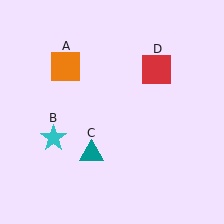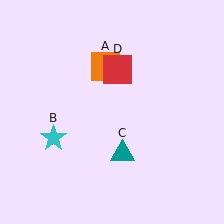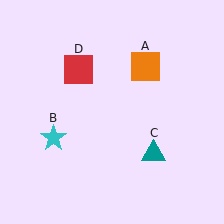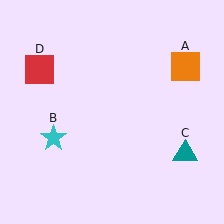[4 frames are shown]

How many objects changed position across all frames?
3 objects changed position: orange square (object A), teal triangle (object C), red square (object D).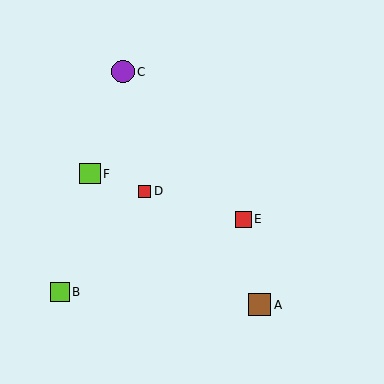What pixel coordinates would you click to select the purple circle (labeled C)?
Click at (123, 72) to select the purple circle C.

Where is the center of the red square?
The center of the red square is at (243, 219).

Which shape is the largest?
The purple circle (labeled C) is the largest.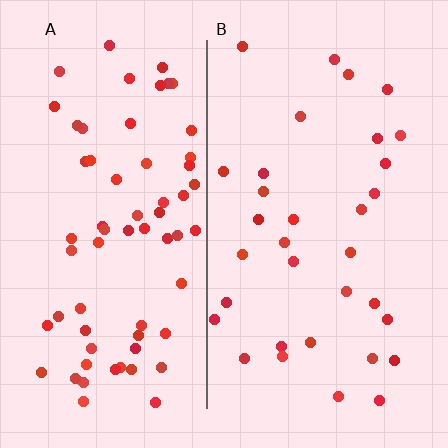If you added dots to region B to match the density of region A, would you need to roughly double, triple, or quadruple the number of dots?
Approximately double.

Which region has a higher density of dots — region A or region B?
A (the left).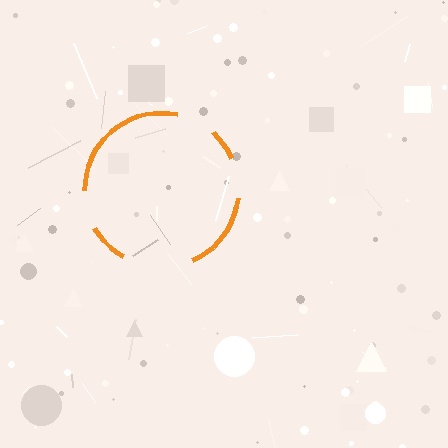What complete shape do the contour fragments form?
The contour fragments form a circle.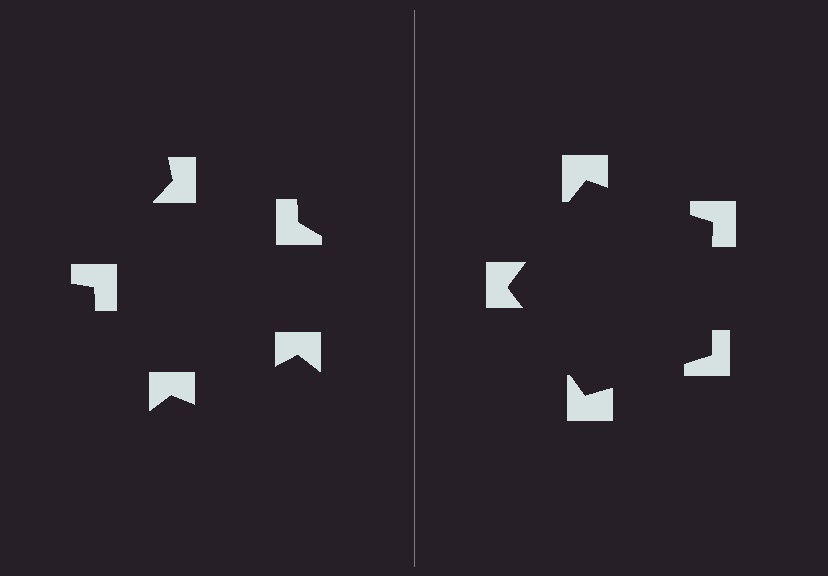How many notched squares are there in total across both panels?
10 — 5 on each side.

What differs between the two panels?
The notched squares are positioned identically on both sides; only the wedge orientations differ. On the right they align to a pentagon; on the left they are misaligned.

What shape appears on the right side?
An illusory pentagon.